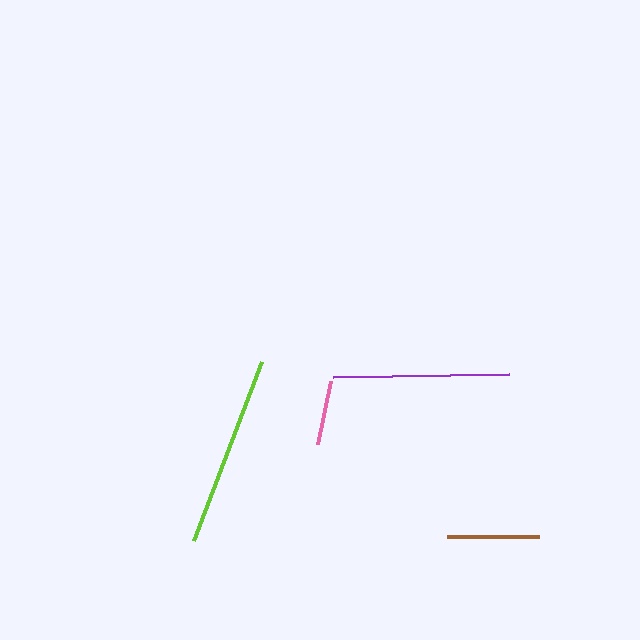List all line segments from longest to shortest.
From longest to shortest: lime, purple, brown, pink.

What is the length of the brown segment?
The brown segment is approximately 92 pixels long.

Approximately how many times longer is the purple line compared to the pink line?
The purple line is approximately 2.8 times the length of the pink line.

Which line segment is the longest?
The lime line is the longest at approximately 192 pixels.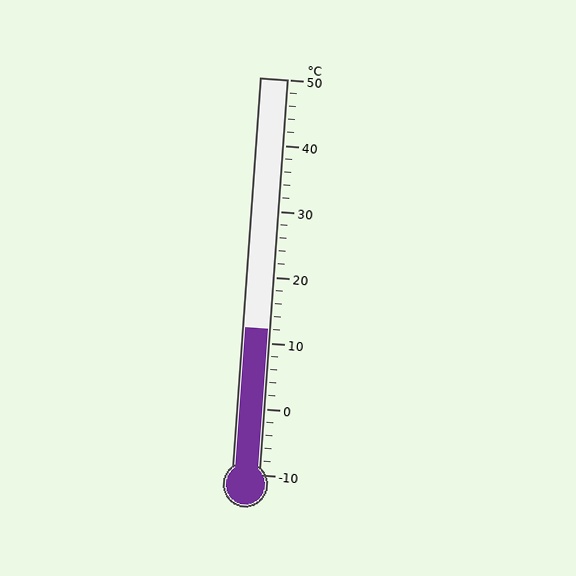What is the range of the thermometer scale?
The thermometer scale ranges from -10°C to 50°C.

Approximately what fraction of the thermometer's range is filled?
The thermometer is filled to approximately 35% of its range.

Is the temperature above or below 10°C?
The temperature is above 10°C.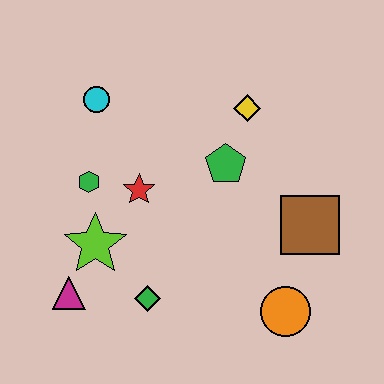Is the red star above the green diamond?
Yes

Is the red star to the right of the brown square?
No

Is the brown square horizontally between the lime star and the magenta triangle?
No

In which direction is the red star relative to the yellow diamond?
The red star is to the left of the yellow diamond.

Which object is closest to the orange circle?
The brown square is closest to the orange circle.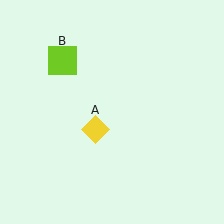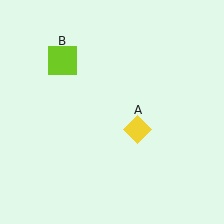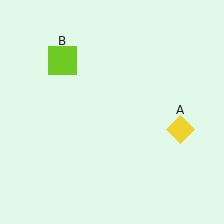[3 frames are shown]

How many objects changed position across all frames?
1 object changed position: yellow diamond (object A).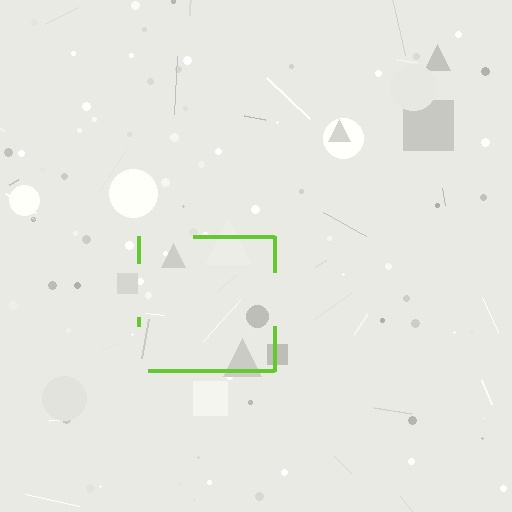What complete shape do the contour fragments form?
The contour fragments form a square.